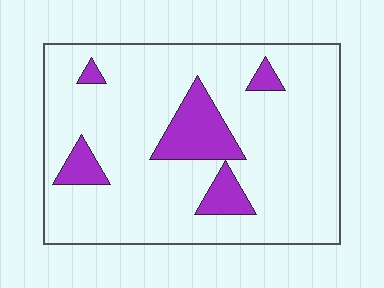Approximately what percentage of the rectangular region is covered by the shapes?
Approximately 15%.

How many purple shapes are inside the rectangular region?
5.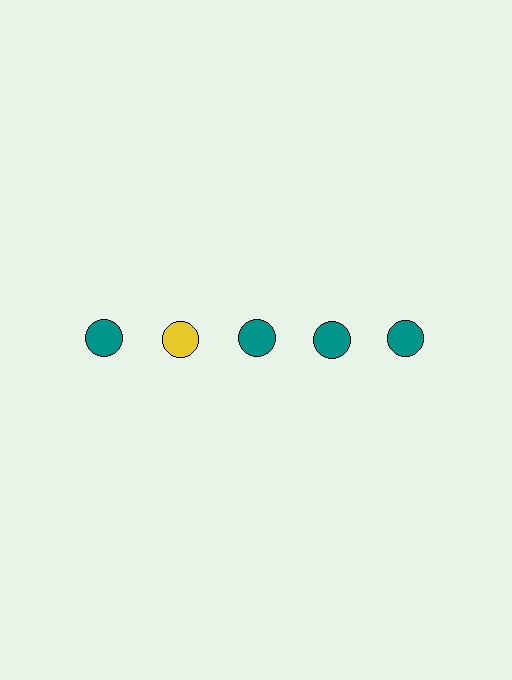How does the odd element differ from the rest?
It has a different color: yellow instead of teal.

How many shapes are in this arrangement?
There are 5 shapes arranged in a grid pattern.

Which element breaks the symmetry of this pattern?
The yellow circle in the top row, second from left column breaks the symmetry. All other shapes are teal circles.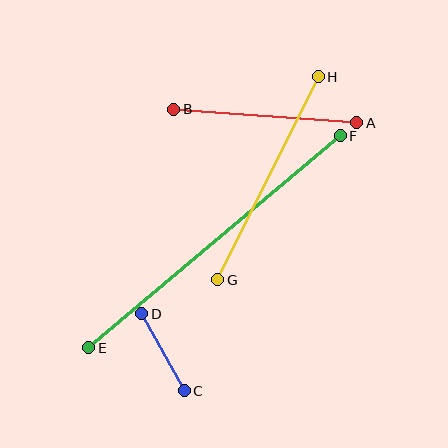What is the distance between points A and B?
The distance is approximately 183 pixels.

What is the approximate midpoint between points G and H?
The midpoint is at approximately (268, 178) pixels.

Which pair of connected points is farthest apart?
Points E and F are farthest apart.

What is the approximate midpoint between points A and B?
The midpoint is at approximately (265, 116) pixels.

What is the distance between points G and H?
The distance is approximately 226 pixels.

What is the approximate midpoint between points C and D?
The midpoint is at approximately (163, 352) pixels.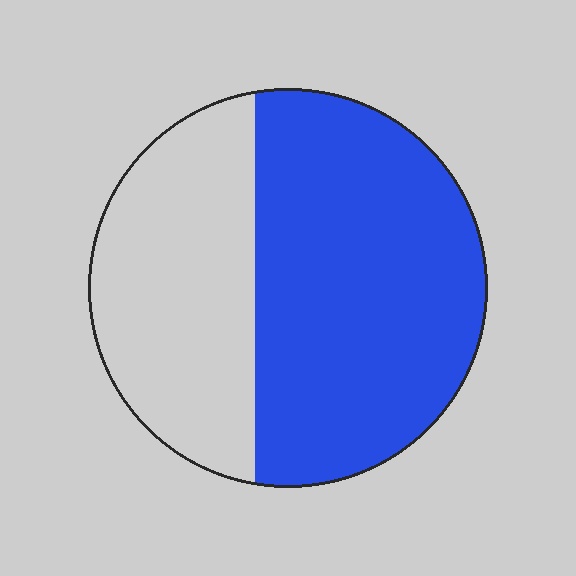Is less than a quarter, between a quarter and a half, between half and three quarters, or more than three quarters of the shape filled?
Between half and three quarters.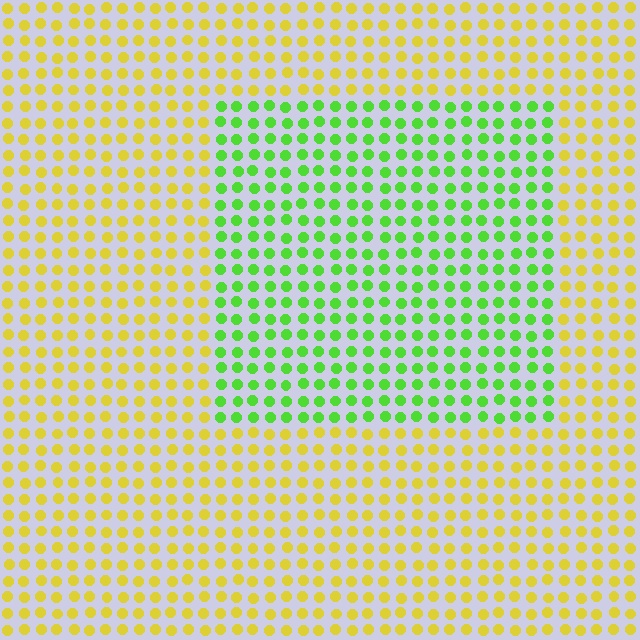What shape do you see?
I see a rectangle.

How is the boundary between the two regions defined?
The boundary is defined purely by a slight shift in hue (about 55 degrees). Spacing, size, and orientation are identical on both sides.